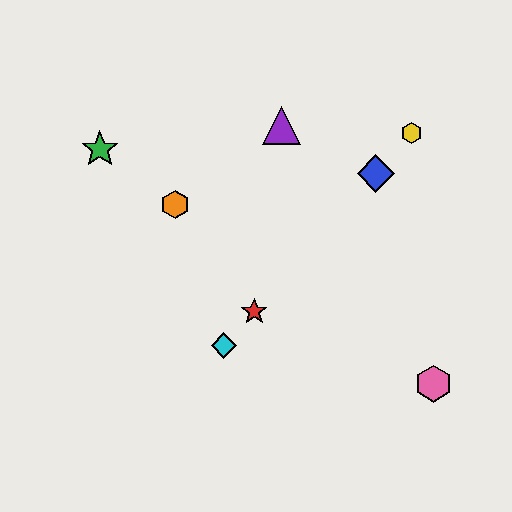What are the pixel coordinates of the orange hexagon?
The orange hexagon is at (175, 204).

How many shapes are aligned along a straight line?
4 shapes (the red star, the blue diamond, the yellow hexagon, the cyan diamond) are aligned along a straight line.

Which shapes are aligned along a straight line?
The red star, the blue diamond, the yellow hexagon, the cyan diamond are aligned along a straight line.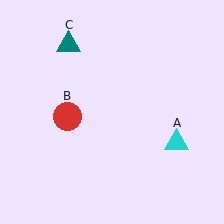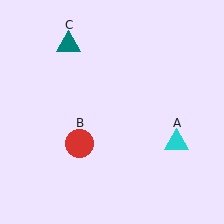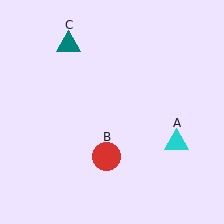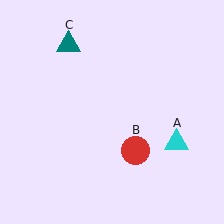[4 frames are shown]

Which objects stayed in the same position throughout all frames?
Cyan triangle (object A) and teal triangle (object C) remained stationary.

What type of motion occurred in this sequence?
The red circle (object B) rotated counterclockwise around the center of the scene.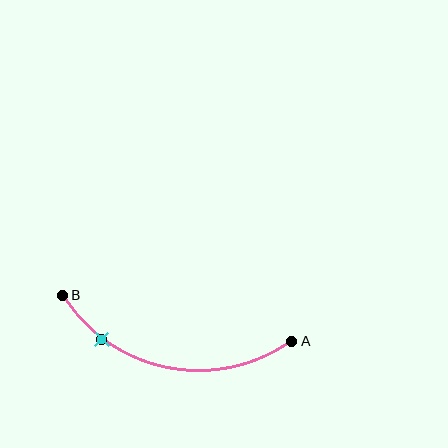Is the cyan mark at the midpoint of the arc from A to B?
No. The cyan mark lies on the arc but is closer to endpoint B. The arc midpoint would be at the point on the curve equidistant along the arc from both A and B.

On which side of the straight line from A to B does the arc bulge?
The arc bulges below the straight line connecting A and B.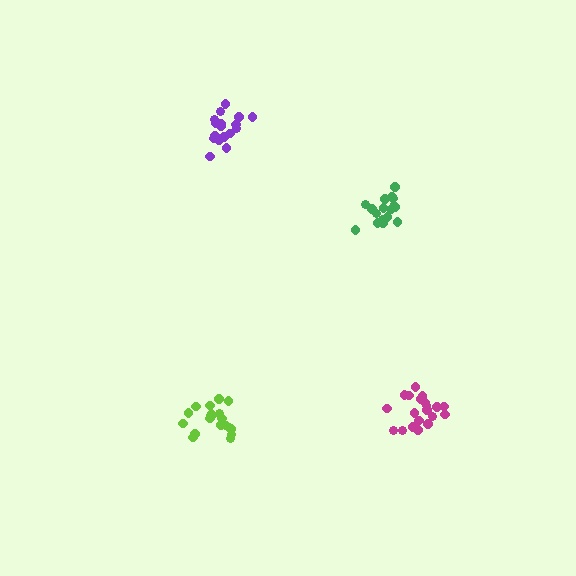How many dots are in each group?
Group 1: 19 dots, Group 2: 17 dots, Group 3: 17 dots, Group 4: 20 dots (73 total).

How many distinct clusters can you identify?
There are 4 distinct clusters.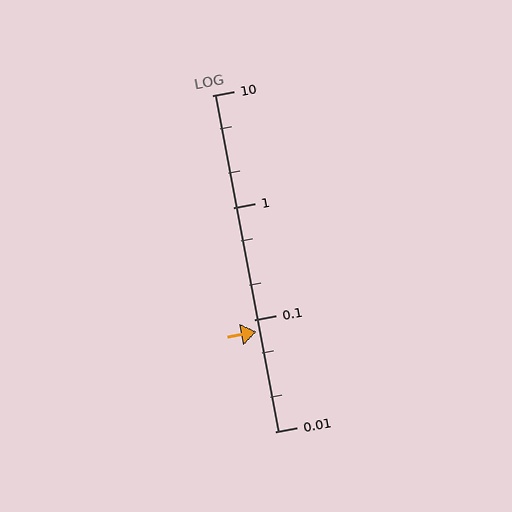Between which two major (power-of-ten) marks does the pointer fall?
The pointer is between 0.01 and 0.1.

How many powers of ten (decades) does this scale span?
The scale spans 3 decades, from 0.01 to 10.